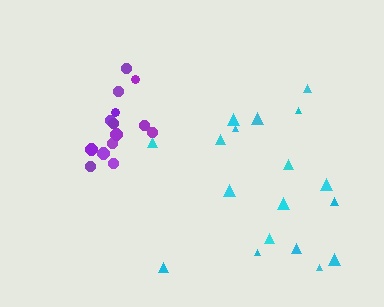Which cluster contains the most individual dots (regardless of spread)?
Cyan (18).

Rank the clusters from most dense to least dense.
purple, cyan.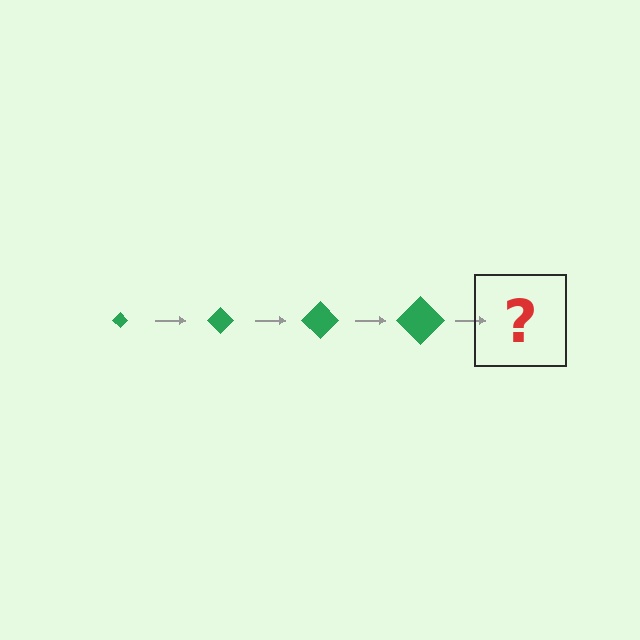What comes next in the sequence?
The next element should be a green diamond, larger than the previous one.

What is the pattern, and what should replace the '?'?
The pattern is that the diamond gets progressively larger each step. The '?' should be a green diamond, larger than the previous one.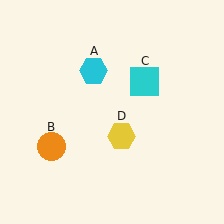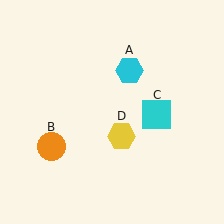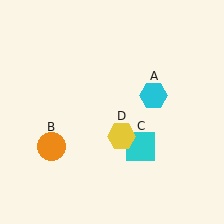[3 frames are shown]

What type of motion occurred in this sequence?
The cyan hexagon (object A), cyan square (object C) rotated clockwise around the center of the scene.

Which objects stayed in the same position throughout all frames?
Orange circle (object B) and yellow hexagon (object D) remained stationary.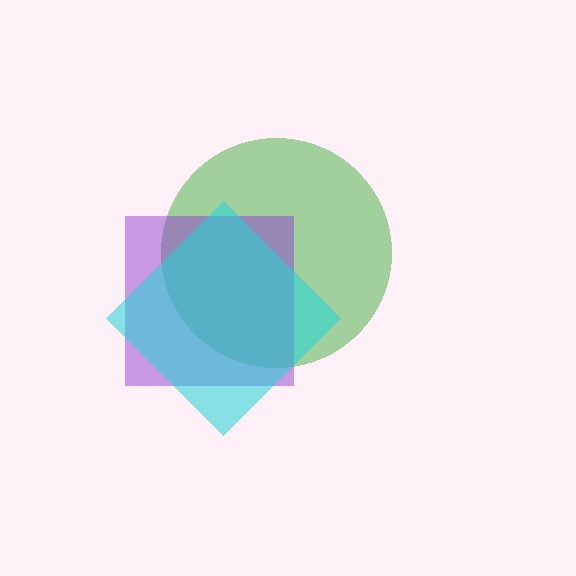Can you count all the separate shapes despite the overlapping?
Yes, there are 3 separate shapes.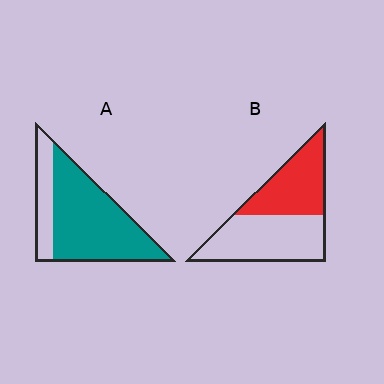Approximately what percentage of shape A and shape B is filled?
A is approximately 75% and B is approximately 45%.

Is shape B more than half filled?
No.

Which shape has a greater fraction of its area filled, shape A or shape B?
Shape A.